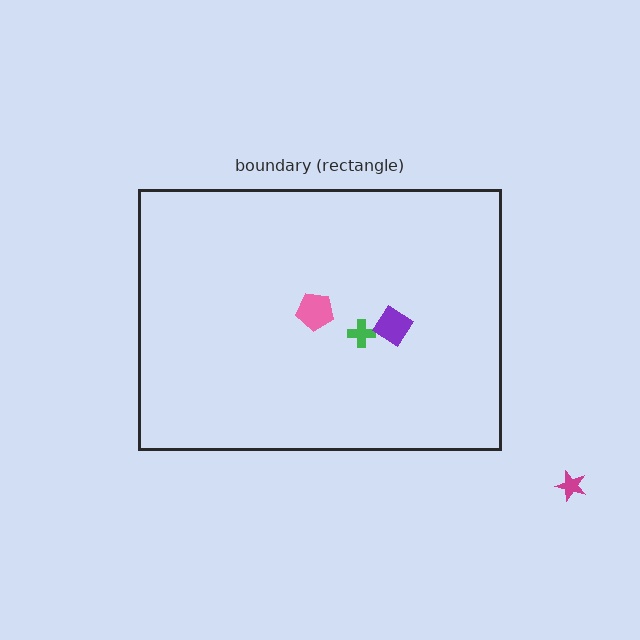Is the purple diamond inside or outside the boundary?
Inside.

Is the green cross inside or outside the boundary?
Inside.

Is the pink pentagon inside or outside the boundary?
Inside.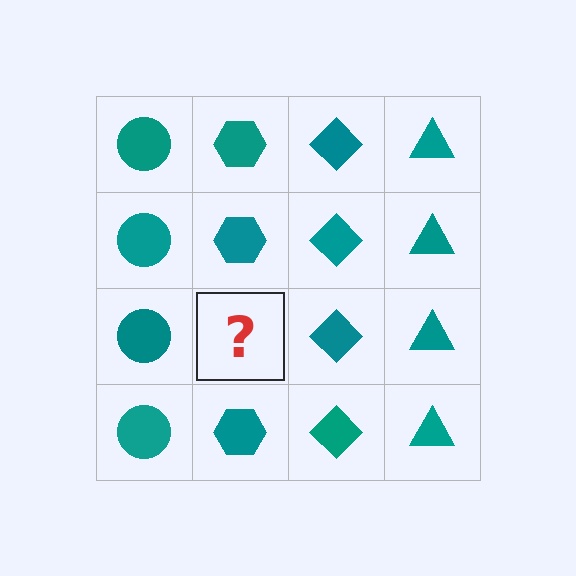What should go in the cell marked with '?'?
The missing cell should contain a teal hexagon.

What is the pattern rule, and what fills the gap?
The rule is that each column has a consistent shape. The gap should be filled with a teal hexagon.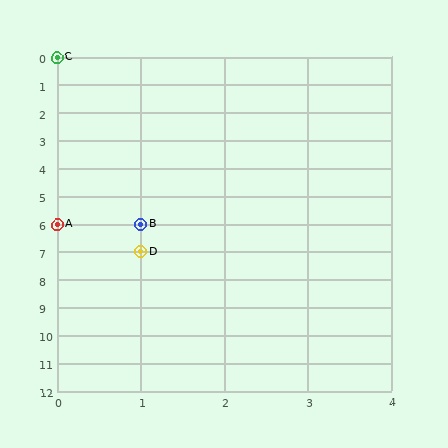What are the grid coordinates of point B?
Point B is at grid coordinates (1, 6).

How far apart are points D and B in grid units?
Points D and B are 1 row apart.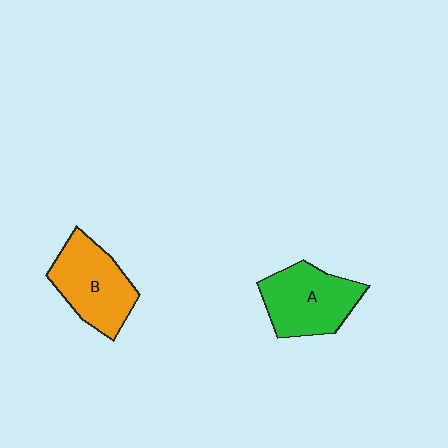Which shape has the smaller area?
Shape B (orange).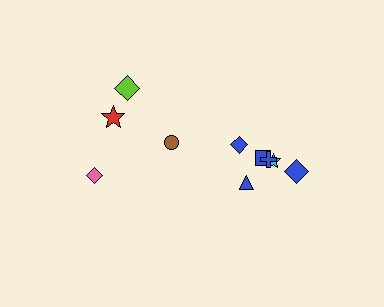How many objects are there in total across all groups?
There are 10 objects.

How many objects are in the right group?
There are 6 objects.